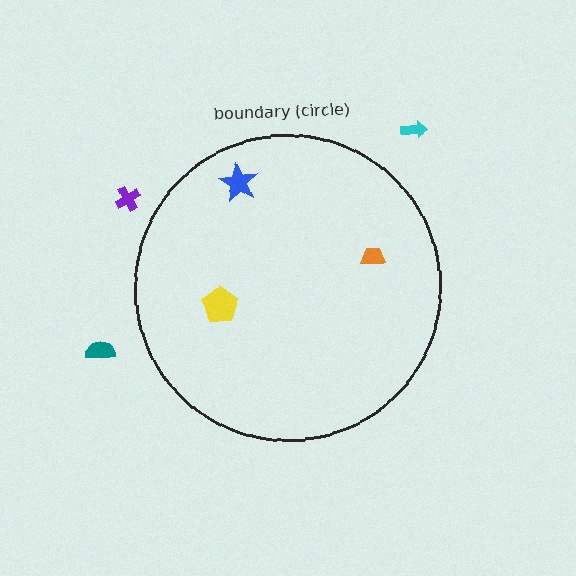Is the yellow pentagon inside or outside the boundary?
Inside.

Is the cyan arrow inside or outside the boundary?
Outside.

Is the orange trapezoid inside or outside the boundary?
Inside.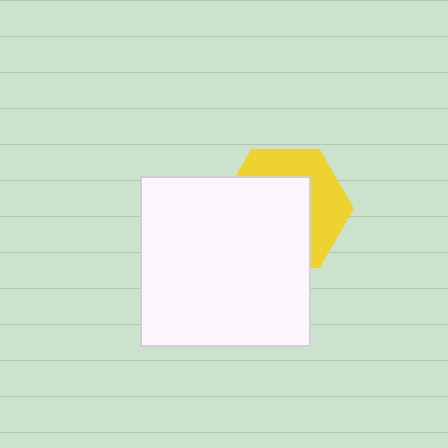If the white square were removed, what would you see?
You would see the complete yellow hexagon.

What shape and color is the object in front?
The object in front is a white square.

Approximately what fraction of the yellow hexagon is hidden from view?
Roughly 61% of the yellow hexagon is hidden behind the white square.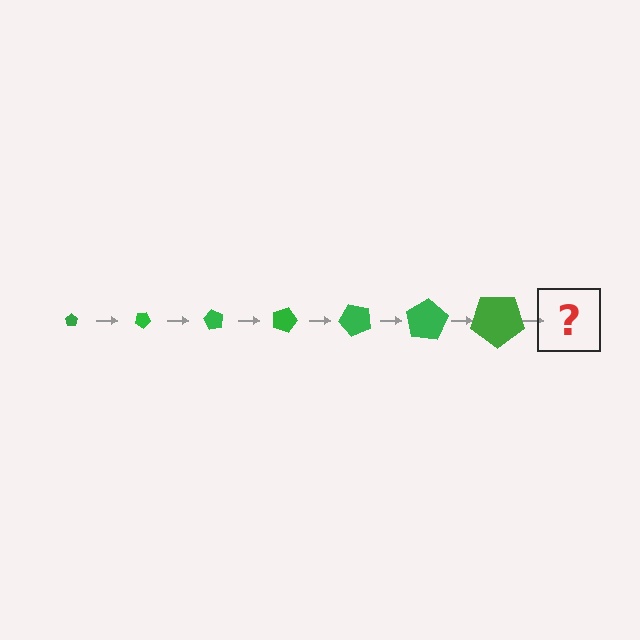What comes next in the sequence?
The next element should be a pentagon, larger than the previous one and rotated 210 degrees from the start.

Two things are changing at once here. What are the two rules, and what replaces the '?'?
The two rules are that the pentagon grows larger each step and it rotates 30 degrees each step. The '?' should be a pentagon, larger than the previous one and rotated 210 degrees from the start.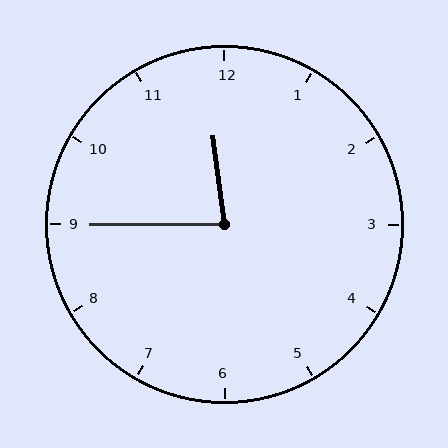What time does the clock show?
11:45.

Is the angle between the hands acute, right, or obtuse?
It is acute.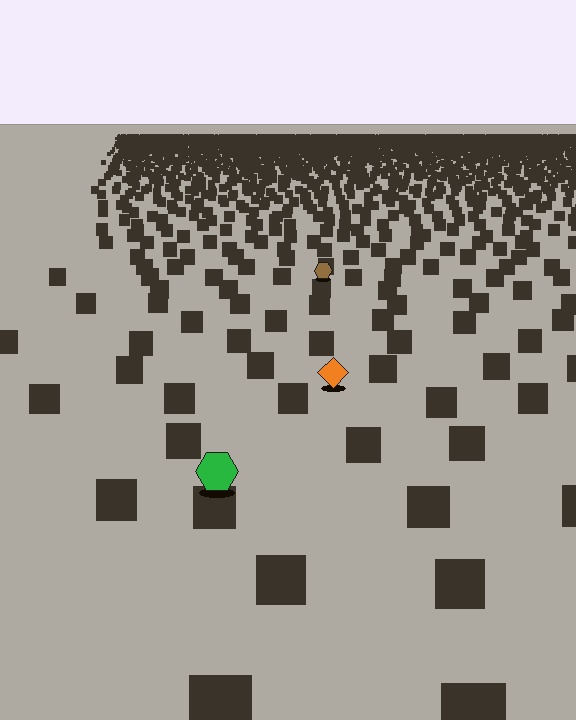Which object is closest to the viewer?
The green hexagon is closest. The texture marks near it are larger and more spread out.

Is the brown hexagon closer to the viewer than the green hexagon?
No. The green hexagon is closer — you can tell from the texture gradient: the ground texture is coarser near it.